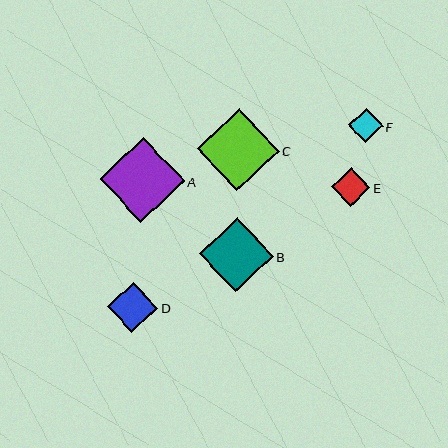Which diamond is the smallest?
Diamond F is the smallest with a size of approximately 34 pixels.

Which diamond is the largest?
Diamond A is the largest with a size of approximately 85 pixels.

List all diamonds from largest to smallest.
From largest to smallest: A, C, B, D, E, F.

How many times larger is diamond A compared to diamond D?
Diamond A is approximately 1.7 times the size of diamond D.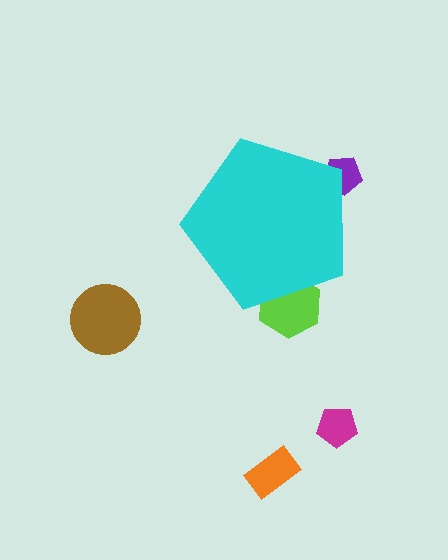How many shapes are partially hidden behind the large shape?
2 shapes are partially hidden.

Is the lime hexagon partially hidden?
Yes, the lime hexagon is partially hidden behind the cyan pentagon.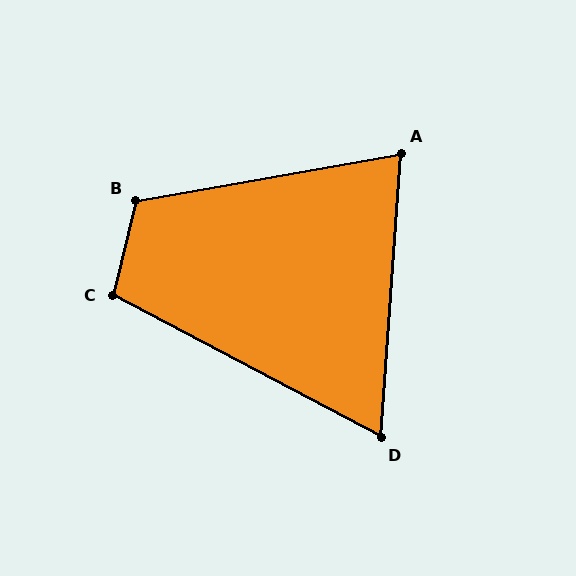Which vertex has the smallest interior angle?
D, at approximately 66 degrees.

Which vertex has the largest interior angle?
B, at approximately 114 degrees.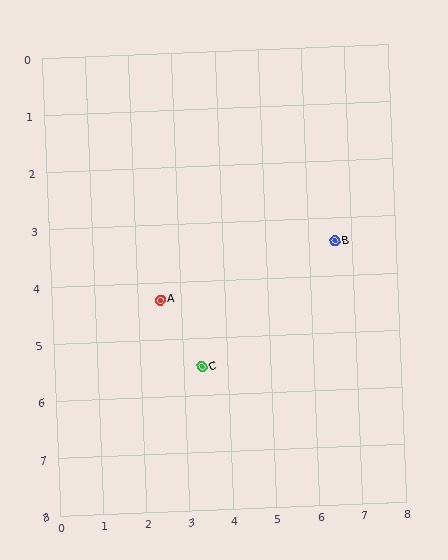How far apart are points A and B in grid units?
Points A and B are about 4.2 grid units apart.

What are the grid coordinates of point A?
Point A is at approximately (2.5, 4.3).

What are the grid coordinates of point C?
Point C is at approximately (3.4, 5.5).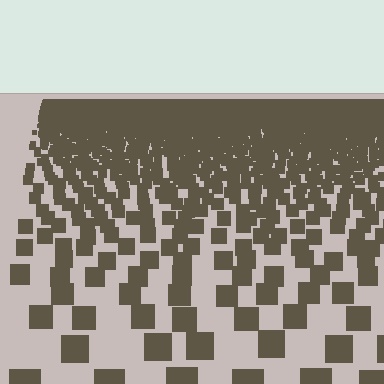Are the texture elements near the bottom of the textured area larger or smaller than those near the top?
Larger. Near the bottom, elements are closer to the viewer and appear at a bigger on-screen size.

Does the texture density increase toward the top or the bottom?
Density increases toward the top.